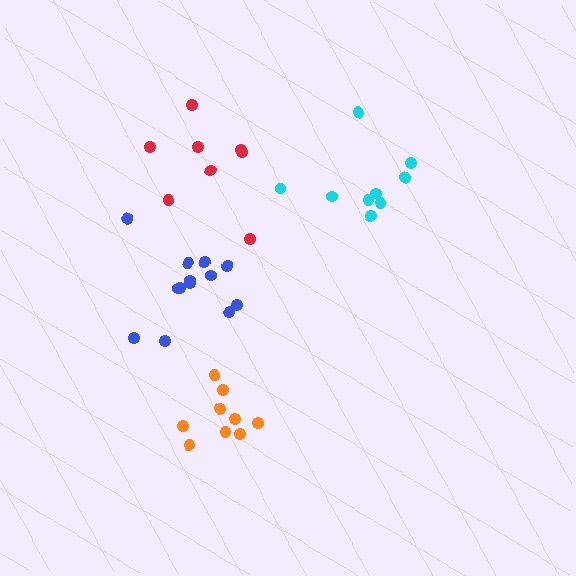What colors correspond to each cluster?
The clusters are colored: cyan, orange, red, blue.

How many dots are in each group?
Group 1: 9 dots, Group 2: 9 dots, Group 3: 8 dots, Group 4: 13 dots (39 total).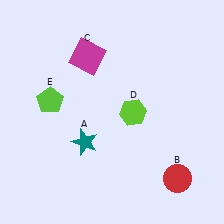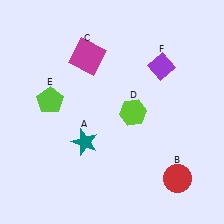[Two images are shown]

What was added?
A purple diamond (F) was added in Image 2.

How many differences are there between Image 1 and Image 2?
There is 1 difference between the two images.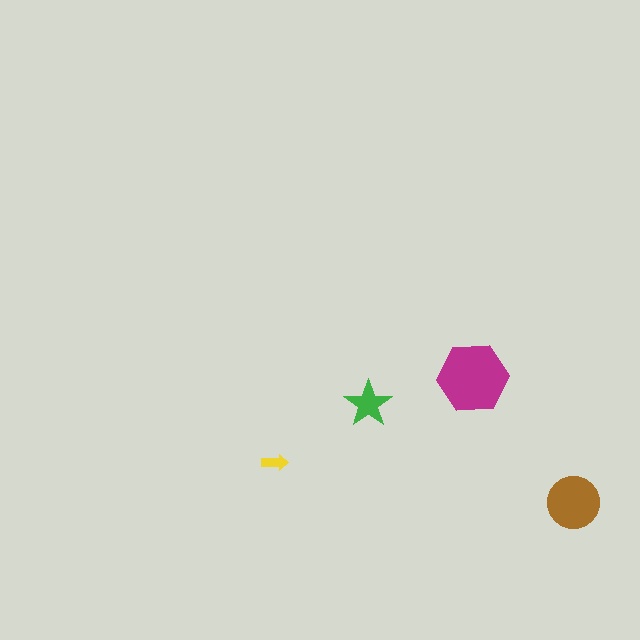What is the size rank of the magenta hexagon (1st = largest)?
1st.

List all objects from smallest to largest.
The yellow arrow, the green star, the brown circle, the magenta hexagon.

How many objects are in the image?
There are 4 objects in the image.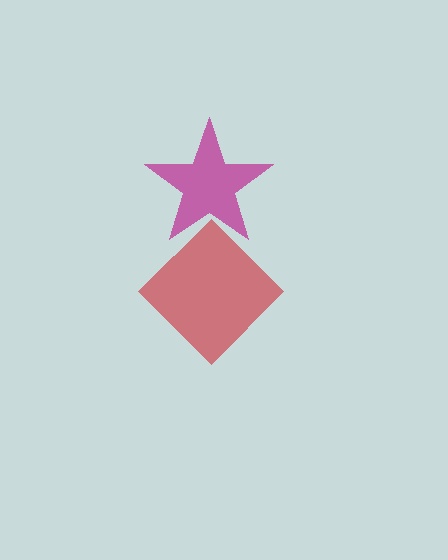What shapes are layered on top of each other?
The layered shapes are: a red diamond, a magenta star.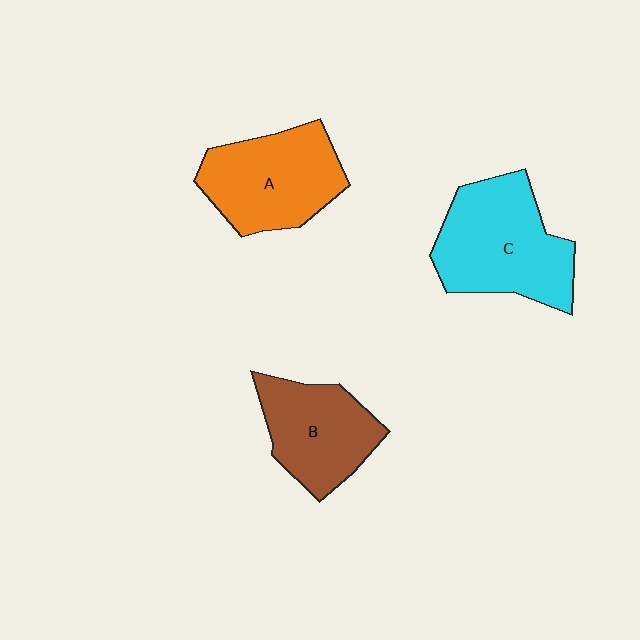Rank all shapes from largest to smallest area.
From largest to smallest: C (cyan), A (orange), B (brown).